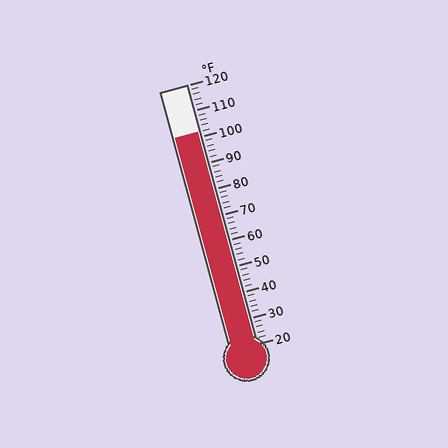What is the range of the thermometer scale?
The thermometer scale ranges from 20°F to 120°F.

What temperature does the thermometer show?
The thermometer shows approximately 102°F.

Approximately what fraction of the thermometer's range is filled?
The thermometer is filled to approximately 80% of its range.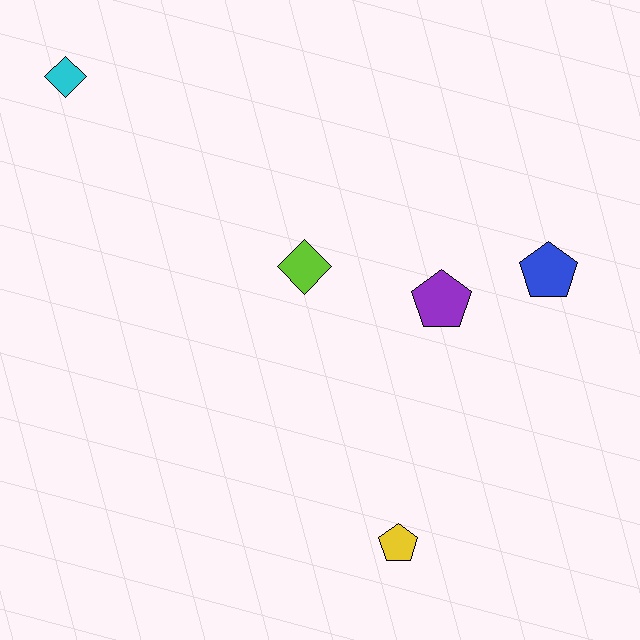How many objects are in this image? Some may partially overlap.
There are 5 objects.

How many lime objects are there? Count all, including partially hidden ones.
There is 1 lime object.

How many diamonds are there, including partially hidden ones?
There are 2 diamonds.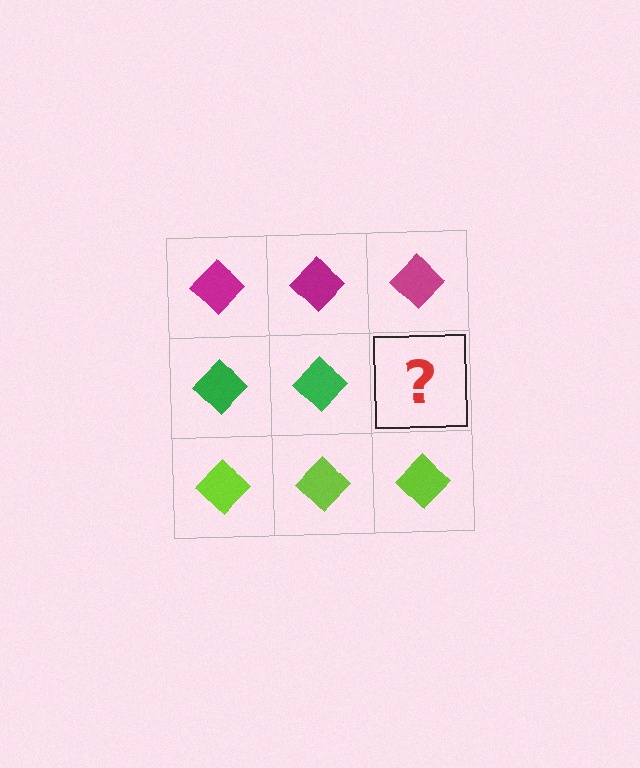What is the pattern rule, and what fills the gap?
The rule is that each row has a consistent color. The gap should be filled with a green diamond.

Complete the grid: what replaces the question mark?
The question mark should be replaced with a green diamond.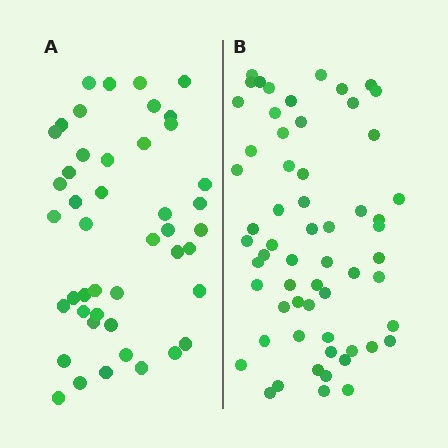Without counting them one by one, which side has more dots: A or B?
Region B (the right region) has more dots.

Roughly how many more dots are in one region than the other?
Region B has approximately 15 more dots than region A.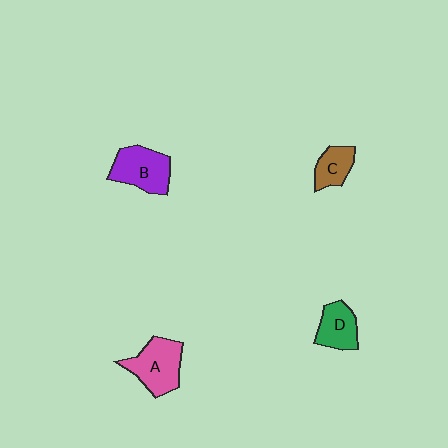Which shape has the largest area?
Shape A (pink).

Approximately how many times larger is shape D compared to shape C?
Approximately 1.2 times.